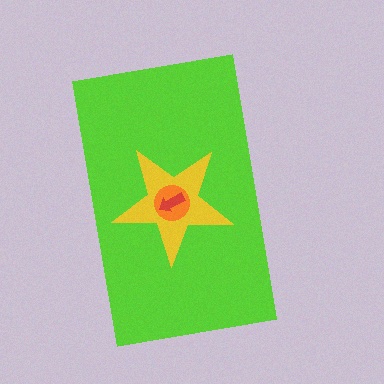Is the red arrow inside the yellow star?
Yes.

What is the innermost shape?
The red arrow.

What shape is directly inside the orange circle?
The red arrow.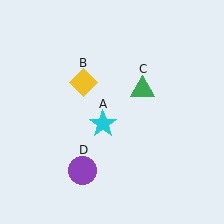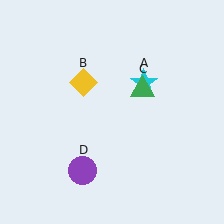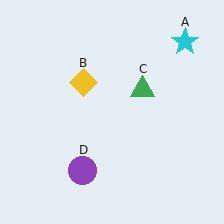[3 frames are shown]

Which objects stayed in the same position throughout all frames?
Yellow diamond (object B) and green triangle (object C) and purple circle (object D) remained stationary.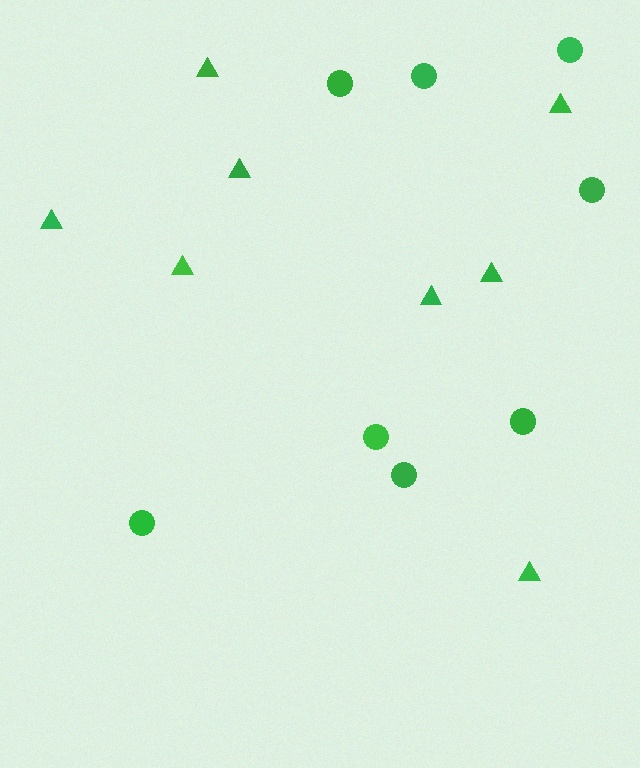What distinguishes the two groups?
There are 2 groups: one group of circles (8) and one group of triangles (8).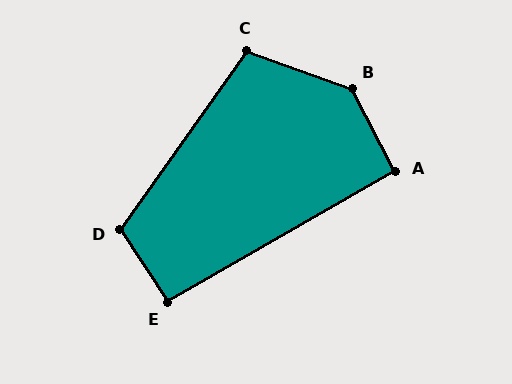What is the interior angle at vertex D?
Approximately 111 degrees (obtuse).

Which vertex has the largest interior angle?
B, at approximately 137 degrees.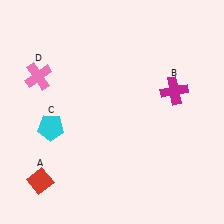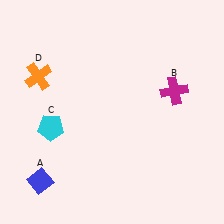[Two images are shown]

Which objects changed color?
A changed from red to blue. D changed from pink to orange.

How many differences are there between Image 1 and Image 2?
There are 2 differences between the two images.